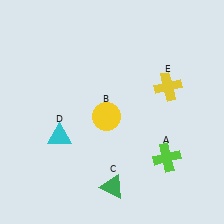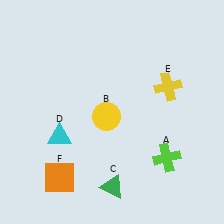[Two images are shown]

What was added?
An orange square (F) was added in Image 2.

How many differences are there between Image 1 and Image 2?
There is 1 difference between the two images.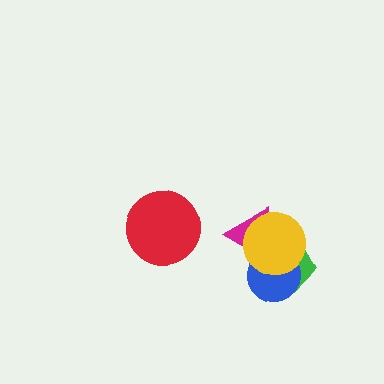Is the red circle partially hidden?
No, no other shape covers it.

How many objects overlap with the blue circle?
3 objects overlap with the blue circle.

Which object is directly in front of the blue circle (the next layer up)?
The magenta triangle is directly in front of the blue circle.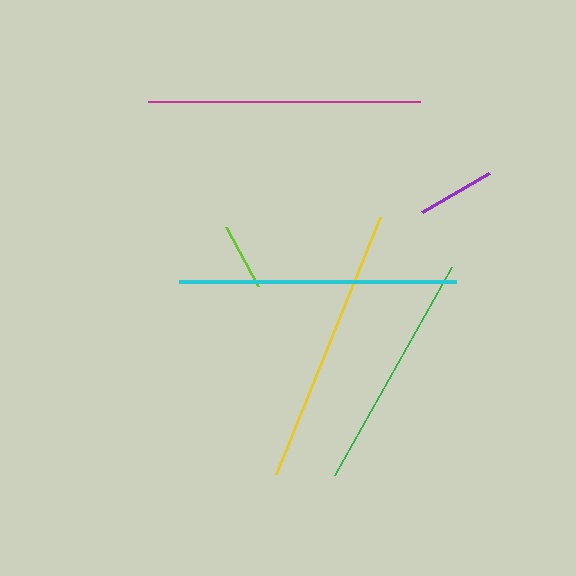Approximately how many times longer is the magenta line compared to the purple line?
The magenta line is approximately 3.5 times the length of the purple line.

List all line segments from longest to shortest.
From longest to shortest: yellow, cyan, magenta, green, purple, lime.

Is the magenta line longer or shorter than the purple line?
The magenta line is longer than the purple line.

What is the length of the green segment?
The green segment is approximately 239 pixels long.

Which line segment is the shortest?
The lime line is the shortest at approximately 67 pixels.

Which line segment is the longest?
The yellow line is the longest at approximately 278 pixels.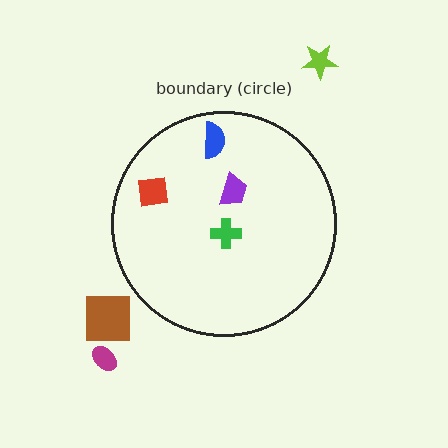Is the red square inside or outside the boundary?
Inside.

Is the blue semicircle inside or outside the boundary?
Inside.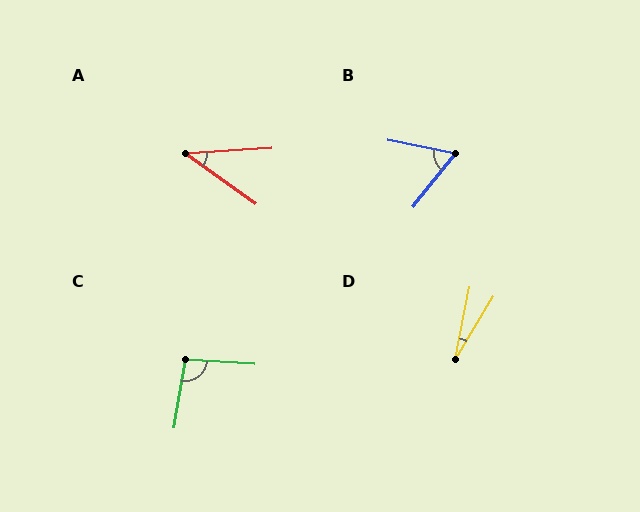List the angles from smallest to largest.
D (20°), A (39°), B (64°), C (96°).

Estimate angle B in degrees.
Approximately 64 degrees.